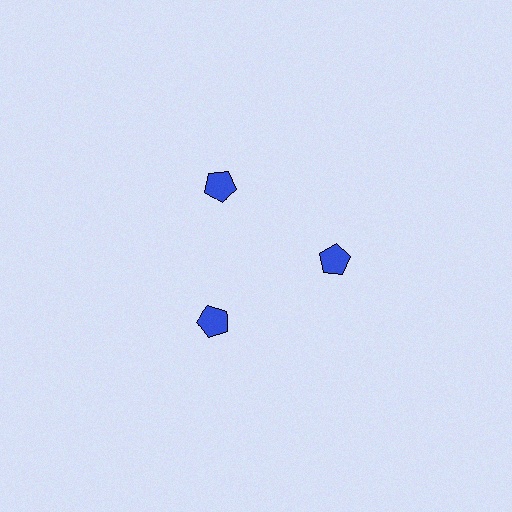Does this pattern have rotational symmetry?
Yes, this pattern has 3-fold rotational symmetry. It looks the same after rotating 120 degrees around the center.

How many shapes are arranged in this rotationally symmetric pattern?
There are 3 shapes, arranged in 3 groups of 1.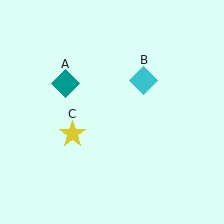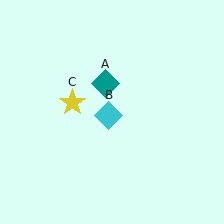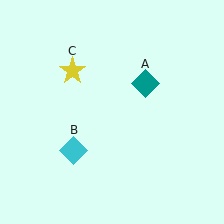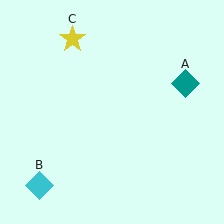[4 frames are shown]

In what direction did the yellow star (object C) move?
The yellow star (object C) moved up.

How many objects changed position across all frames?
3 objects changed position: teal diamond (object A), cyan diamond (object B), yellow star (object C).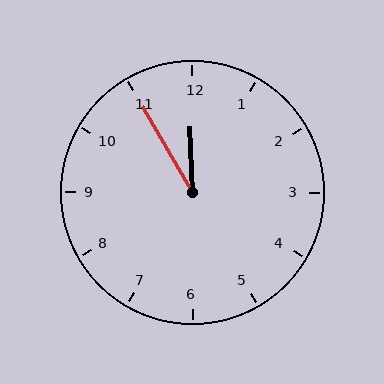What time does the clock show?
11:55.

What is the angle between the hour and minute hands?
Approximately 28 degrees.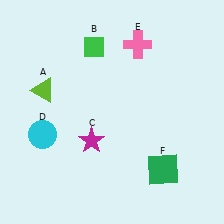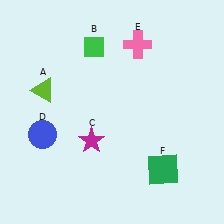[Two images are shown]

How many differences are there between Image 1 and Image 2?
There is 1 difference between the two images.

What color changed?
The circle (D) changed from cyan in Image 1 to blue in Image 2.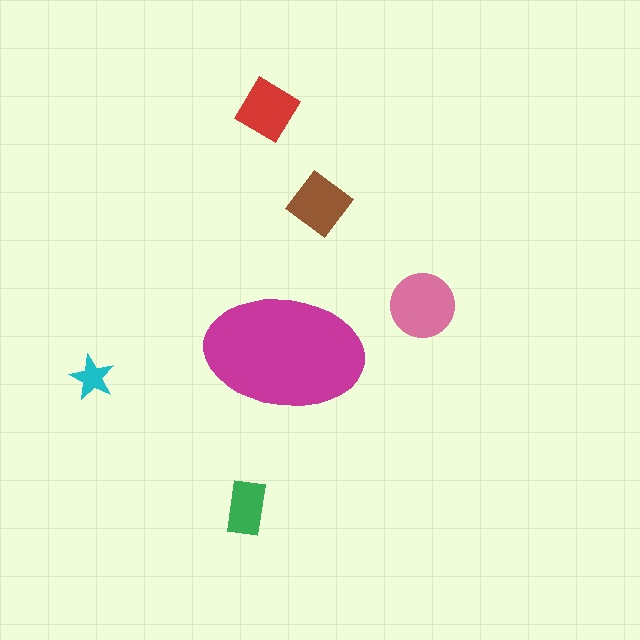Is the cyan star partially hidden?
No, the cyan star is fully visible.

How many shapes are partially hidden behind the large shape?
0 shapes are partially hidden.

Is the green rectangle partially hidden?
No, the green rectangle is fully visible.